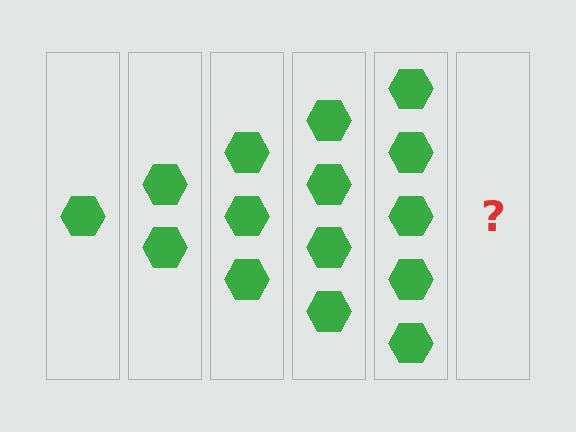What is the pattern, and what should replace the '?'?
The pattern is that each step adds one more hexagon. The '?' should be 6 hexagons.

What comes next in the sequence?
The next element should be 6 hexagons.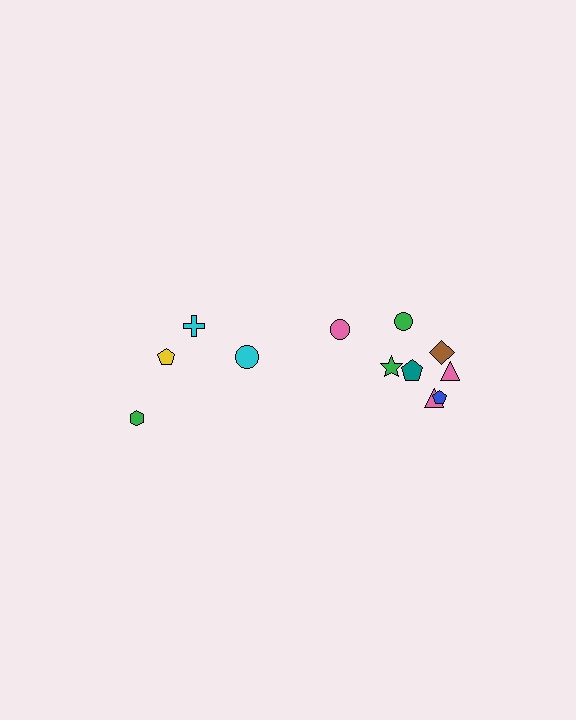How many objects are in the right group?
There are 8 objects.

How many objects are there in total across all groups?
There are 12 objects.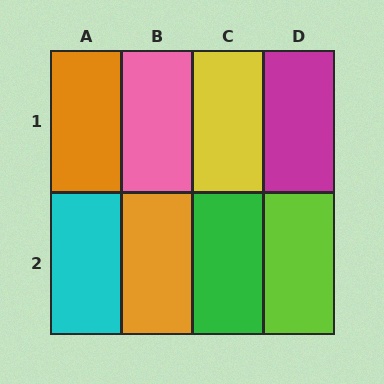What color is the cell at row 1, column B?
Pink.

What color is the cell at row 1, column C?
Yellow.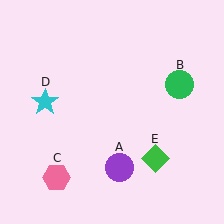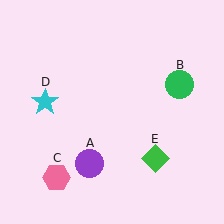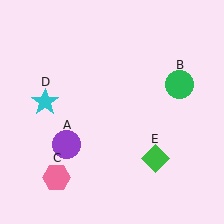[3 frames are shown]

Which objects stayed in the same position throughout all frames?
Green circle (object B) and pink hexagon (object C) and cyan star (object D) and green diamond (object E) remained stationary.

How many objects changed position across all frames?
1 object changed position: purple circle (object A).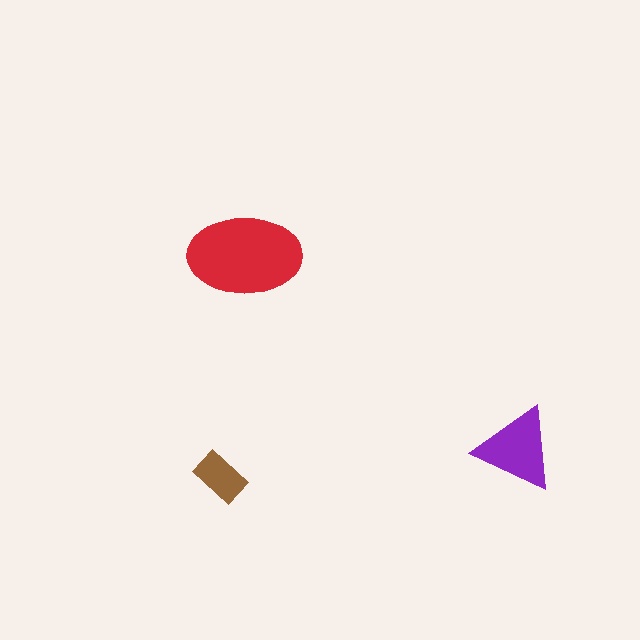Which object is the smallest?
The brown rectangle.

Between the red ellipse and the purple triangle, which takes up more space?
The red ellipse.